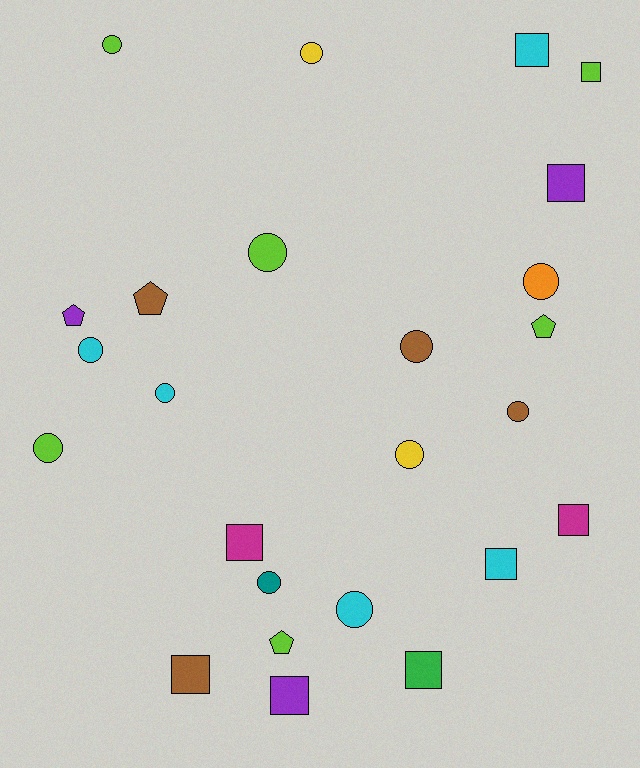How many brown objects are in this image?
There are 4 brown objects.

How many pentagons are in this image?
There are 4 pentagons.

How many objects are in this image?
There are 25 objects.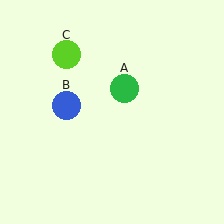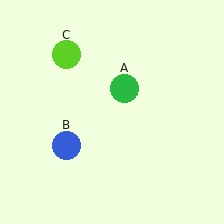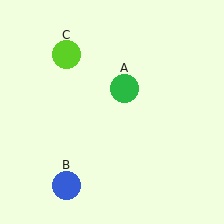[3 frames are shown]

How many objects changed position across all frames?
1 object changed position: blue circle (object B).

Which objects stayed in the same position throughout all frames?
Green circle (object A) and lime circle (object C) remained stationary.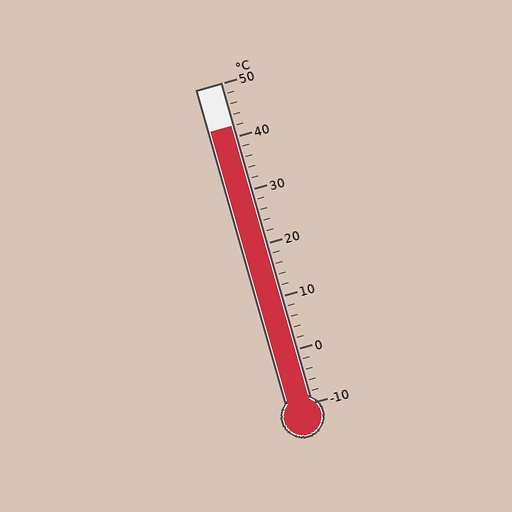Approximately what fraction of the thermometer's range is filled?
The thermometer is filled to approximately 85% of its range.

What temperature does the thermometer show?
The thermometer shows approximately 42°C.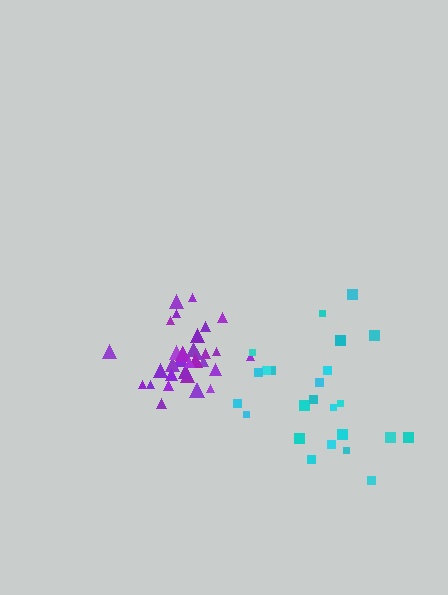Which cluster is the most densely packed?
Purple.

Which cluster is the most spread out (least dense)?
Cyan.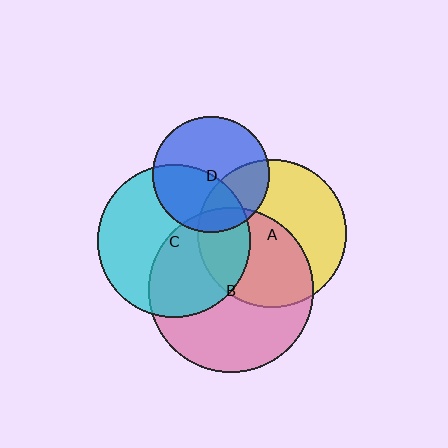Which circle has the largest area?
Circle B (pink).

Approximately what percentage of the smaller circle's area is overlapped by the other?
Approximately 30%.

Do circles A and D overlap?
Yes.